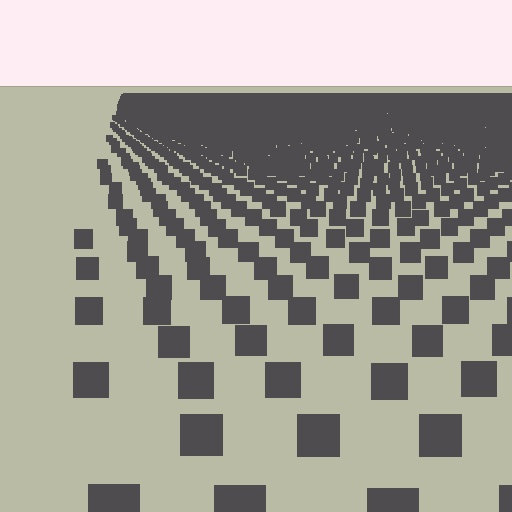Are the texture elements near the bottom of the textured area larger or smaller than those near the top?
Larger. Near the bottom, elements are closer to the viewer and appear at a bigger on-screen size.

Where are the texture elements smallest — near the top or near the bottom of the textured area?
Near the top.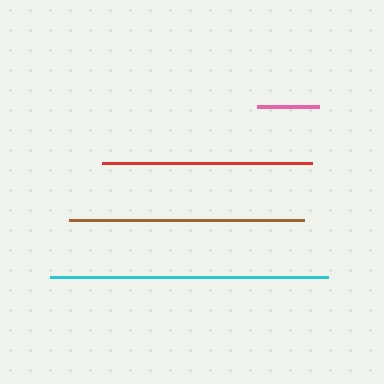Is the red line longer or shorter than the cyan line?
The cyan line is longer than the red line.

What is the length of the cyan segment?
The cyan segment is approximately 278 pixels long.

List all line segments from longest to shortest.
From longest to shortest: cyan, brown, red, pink.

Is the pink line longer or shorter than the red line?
The red line is longer than the pink line.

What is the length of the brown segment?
The brown segment is approximately 235 pixels long.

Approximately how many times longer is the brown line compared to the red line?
The brown line is approximately 1.1 times the length of the red line.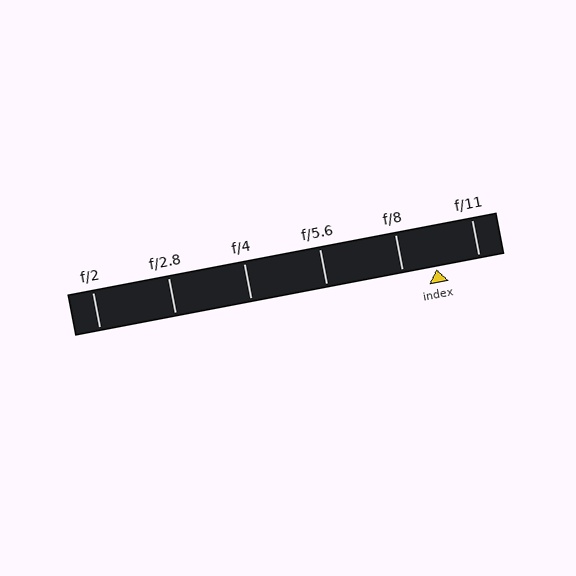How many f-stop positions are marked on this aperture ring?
There are 6 f-stop positions marked.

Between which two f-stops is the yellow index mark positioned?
The index mark is between f/8 and f/11.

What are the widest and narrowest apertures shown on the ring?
The widest aperture shown is f/2 and the narrowest is f/11.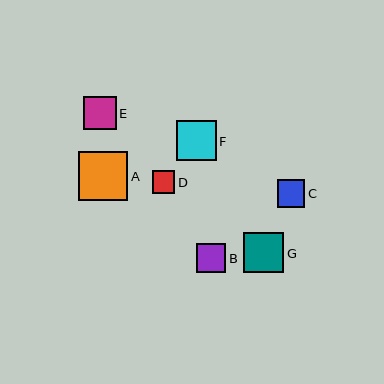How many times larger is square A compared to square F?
Square A is approximately 1.2 times the size of square F.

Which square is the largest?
Square A is the largest with a size of approximately 49 pixels.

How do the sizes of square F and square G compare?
Square F and square G are approximately the same size.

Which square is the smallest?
Square D is the smallest with a size of approximately 22 pixels.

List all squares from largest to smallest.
From largest to smallest: A, F, G, E, B, C, D.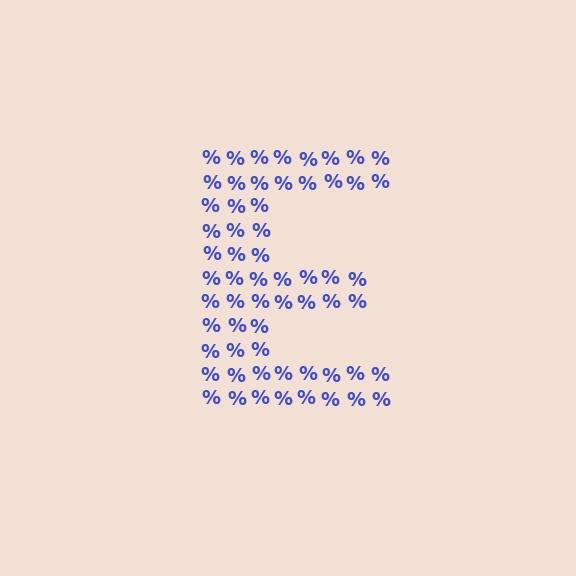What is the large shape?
The large shape is the letter E.